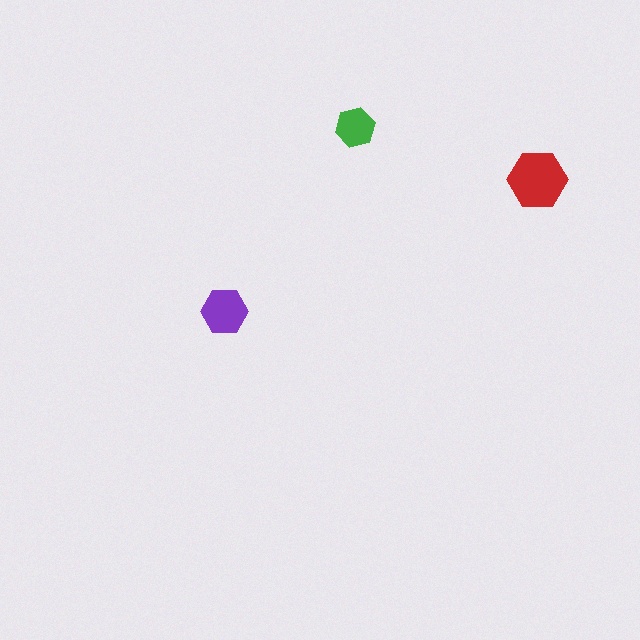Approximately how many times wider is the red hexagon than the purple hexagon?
About 1.5 times wider.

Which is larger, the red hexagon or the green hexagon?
The red one.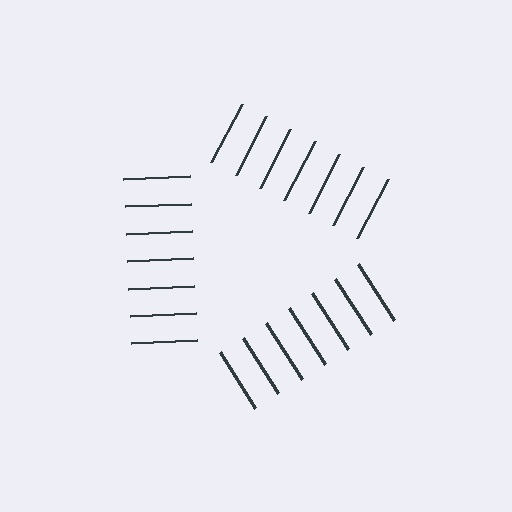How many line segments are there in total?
21 — 7 along each of the 3 edges.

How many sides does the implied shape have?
3 sides — the line-ends trace a triangle.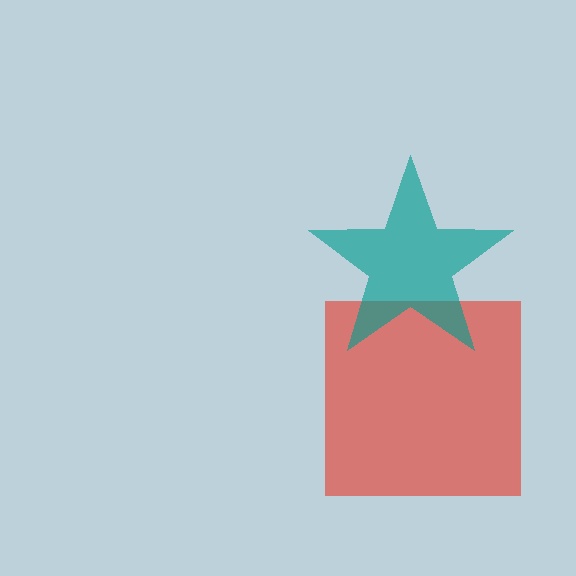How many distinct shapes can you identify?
There are 2 distinct shapes: a red square, a teal star.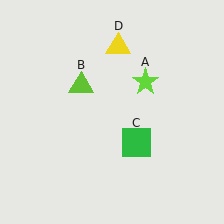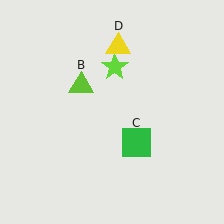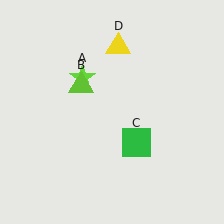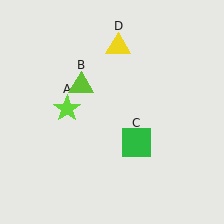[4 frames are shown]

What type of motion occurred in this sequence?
The lime star (object A) rotated counterclockwise around the center of the scene.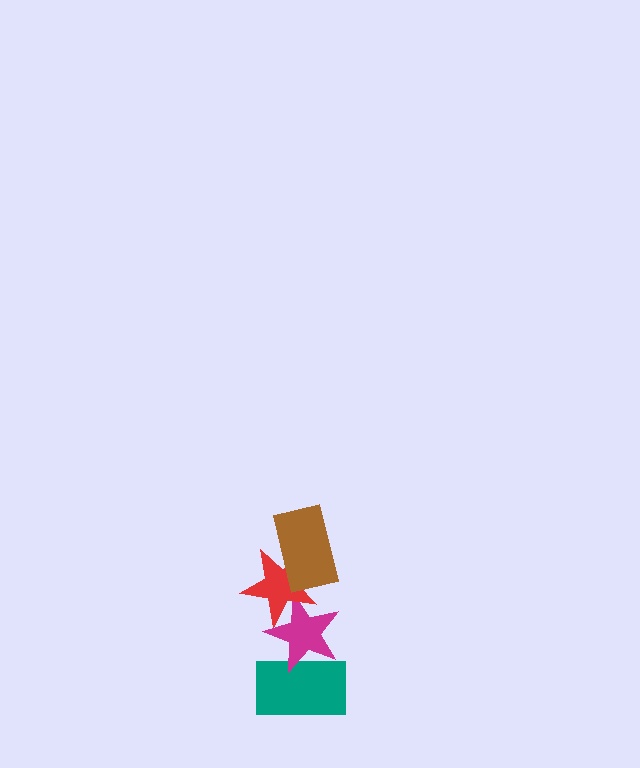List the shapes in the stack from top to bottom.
From top to bottom: the brown rectangle, the red star, the magenta star, the teal rectangle.